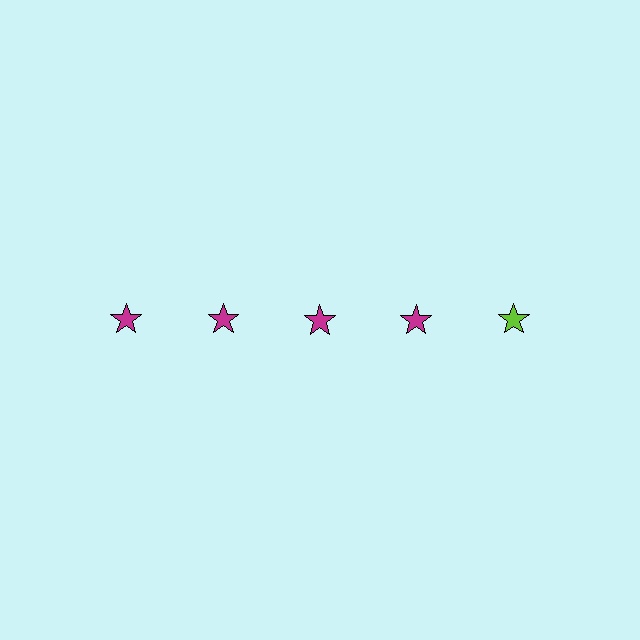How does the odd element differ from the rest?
It has a different color: lime instead of magenta.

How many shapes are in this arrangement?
There are 5 shapes arranged in a grid pattern.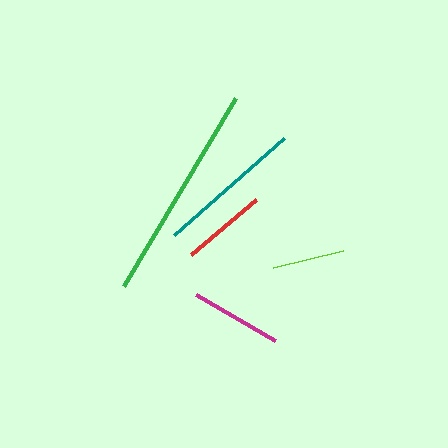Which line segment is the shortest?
The lime line is the shortest at approximately 73 pixels.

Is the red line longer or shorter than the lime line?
The red line is longer than the lime line.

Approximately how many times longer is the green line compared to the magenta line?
The green line is approximately 2.4 times the length of the magenta line.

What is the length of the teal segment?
The teal segment is approximately 147 pixels long.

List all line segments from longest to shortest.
From longest to shortest: green, teal, magenta, red, lime.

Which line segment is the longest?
The green line is the longest at approximately 219 pixels.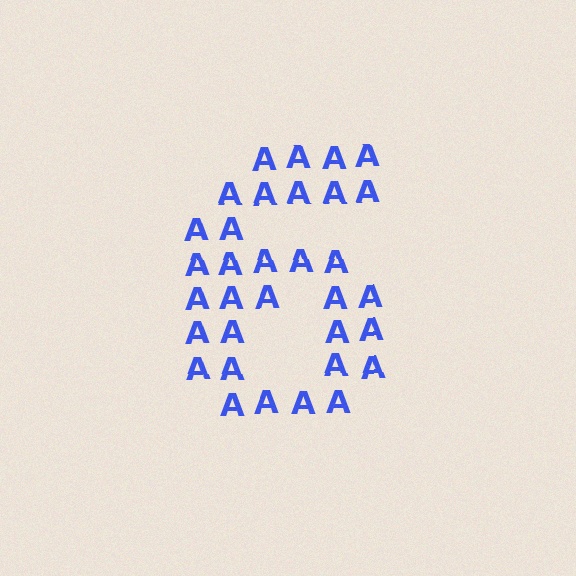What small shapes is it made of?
It is made of small letter A's.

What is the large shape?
The large shape is the digit 6.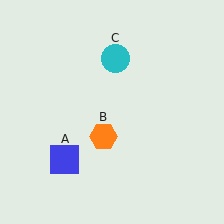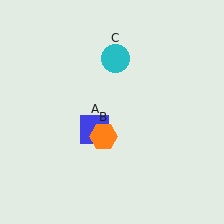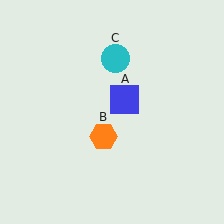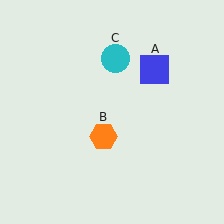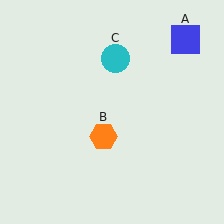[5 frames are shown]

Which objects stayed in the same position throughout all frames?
Orange hexagon (object B) and cyan circle (object C) remained stationary.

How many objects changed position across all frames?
1 object changed position: blue square (object A).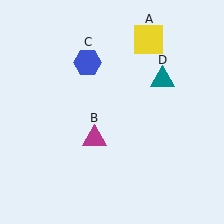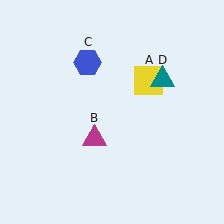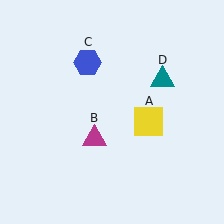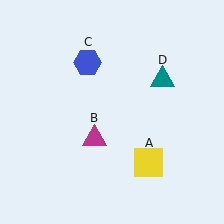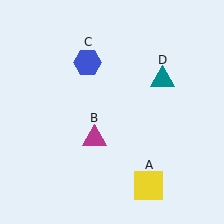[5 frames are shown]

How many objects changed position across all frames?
1 object changed position: yellow square (object A).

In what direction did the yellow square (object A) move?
The yellow square (object A) moved down.